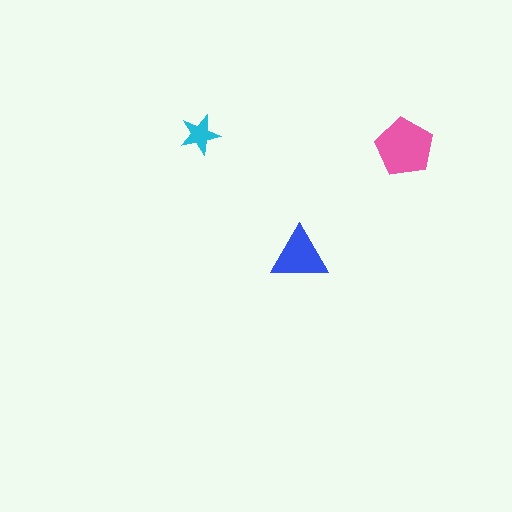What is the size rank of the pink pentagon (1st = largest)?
1st.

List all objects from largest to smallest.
The pink pentagon, the blue triangle, the cyan star.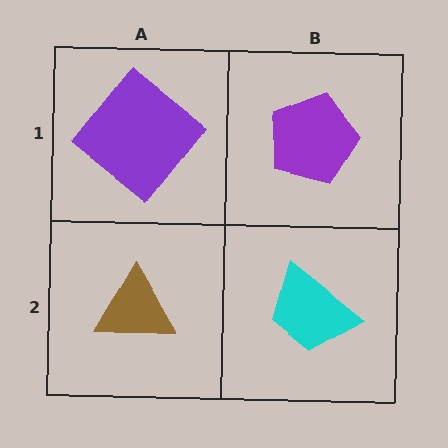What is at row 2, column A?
A brown triangle.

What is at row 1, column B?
A purple pentagon.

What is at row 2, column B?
A cyan trapezoid.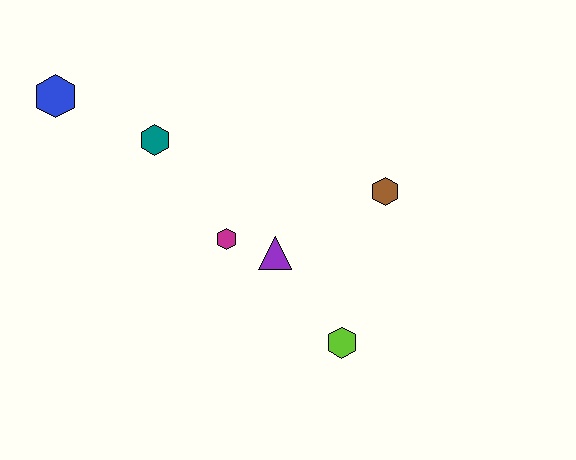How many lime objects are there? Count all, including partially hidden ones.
There is 1 lime object.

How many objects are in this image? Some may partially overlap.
There are 6 objects.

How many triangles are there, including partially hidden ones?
There is 1 triangle.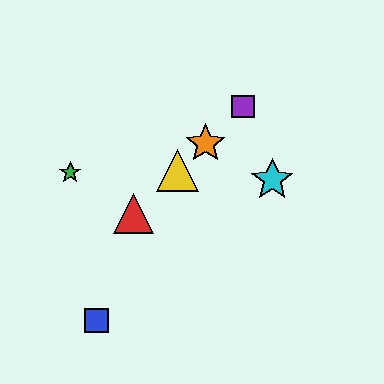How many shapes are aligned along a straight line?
4 shapes (the red triangle, the yellow triangle, the purple square, the orange star) are aligned along a straight line.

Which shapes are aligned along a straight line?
The red triangle, the yellow triangle, the purple square, the orange star are aligned along a straight line.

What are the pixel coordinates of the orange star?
The orange star is at (205, 143).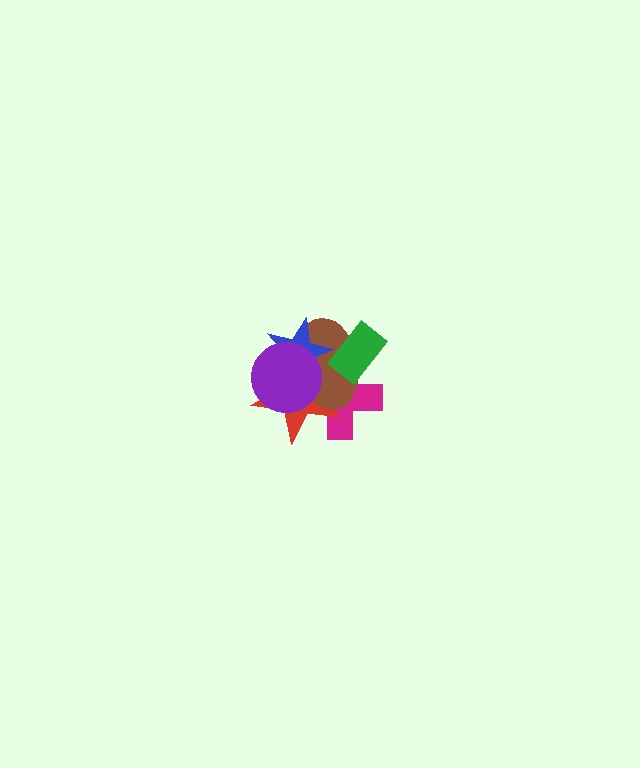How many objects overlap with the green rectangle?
2 objects overlap with the green rectangle.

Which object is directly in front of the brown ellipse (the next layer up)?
The blue star is directly in front of the brown ellipse.